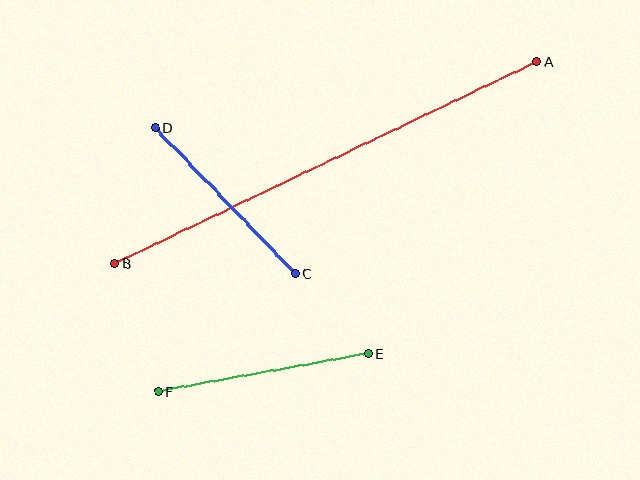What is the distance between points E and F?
The distance is approximately 214 pixels.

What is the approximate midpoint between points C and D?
The midpoint is at approximately (225, 201) pixels.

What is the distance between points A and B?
The distance is approximately 468 pixels.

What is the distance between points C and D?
The distance is approximately 203 pixels.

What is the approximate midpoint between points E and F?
The midpoint is at approximately (263, 372) pixels.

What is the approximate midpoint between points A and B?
The midpoint is at approximately (326, 163) pixels.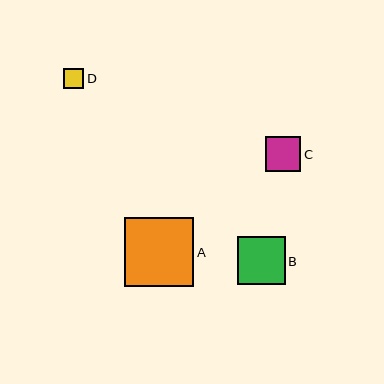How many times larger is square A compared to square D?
Square A is approximately 3.4 times the size of square D.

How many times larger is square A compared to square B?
Square A is approximately 1.4 times the size of square B.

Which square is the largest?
Square A is the largest with a size of approximately 69 pixels.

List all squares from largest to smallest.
From largest to smallest: A, B, C, D.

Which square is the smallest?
Square D is the smallest with a size of approximately 20 pixels.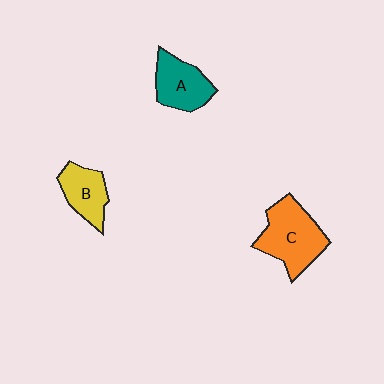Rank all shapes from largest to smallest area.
From largest to smallest: C (orange), A (teal), B (yellow).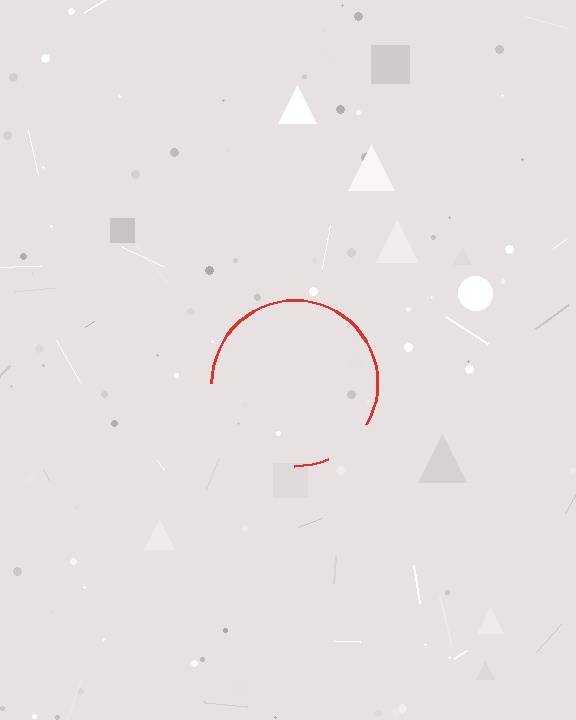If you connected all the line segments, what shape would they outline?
They would outline a circle.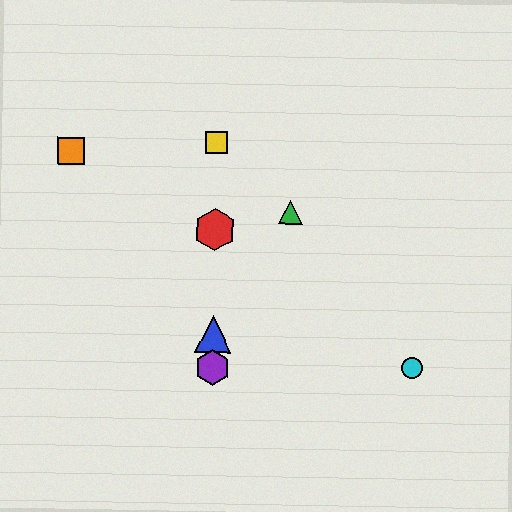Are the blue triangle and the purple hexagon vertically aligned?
Yes, both are at x≈213.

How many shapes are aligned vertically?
4 shapes (the red hexagon, the blue triangle, the yellow square, the purple hexagon) are aligned vertically.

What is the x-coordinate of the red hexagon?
The red hexagon is at x≈215.